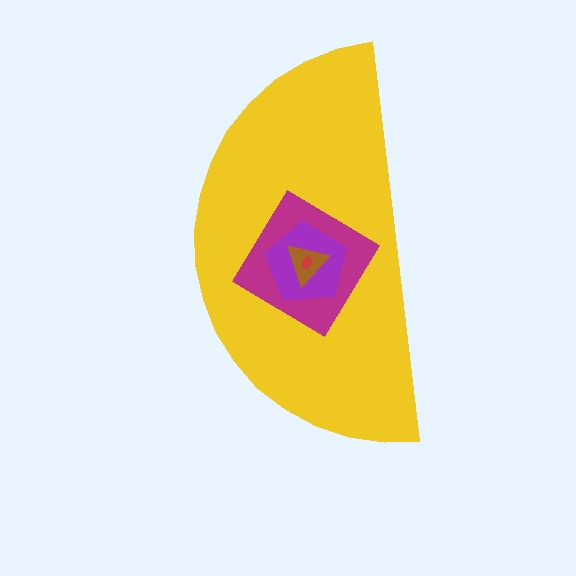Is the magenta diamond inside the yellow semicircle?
Yes.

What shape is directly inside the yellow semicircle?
The magenta diamond.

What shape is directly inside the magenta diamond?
The purple pentagon.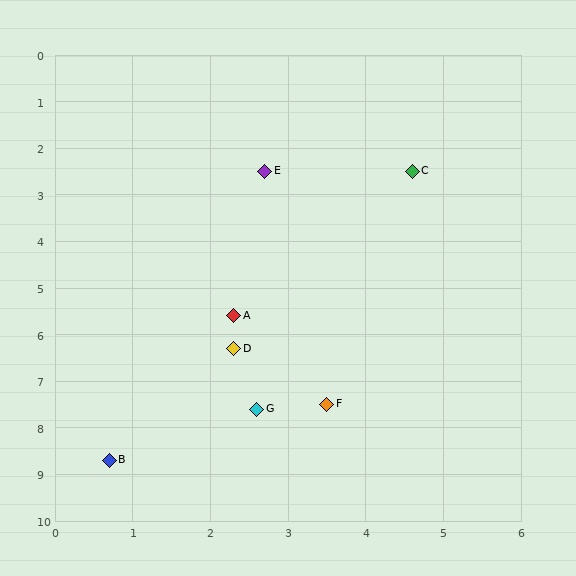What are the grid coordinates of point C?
Point C is at approximately (4.6, 2.5).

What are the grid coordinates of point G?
Point G is at approximately (2.6, 7.6).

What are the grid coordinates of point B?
Point B is at approximately (0.7, 8.7).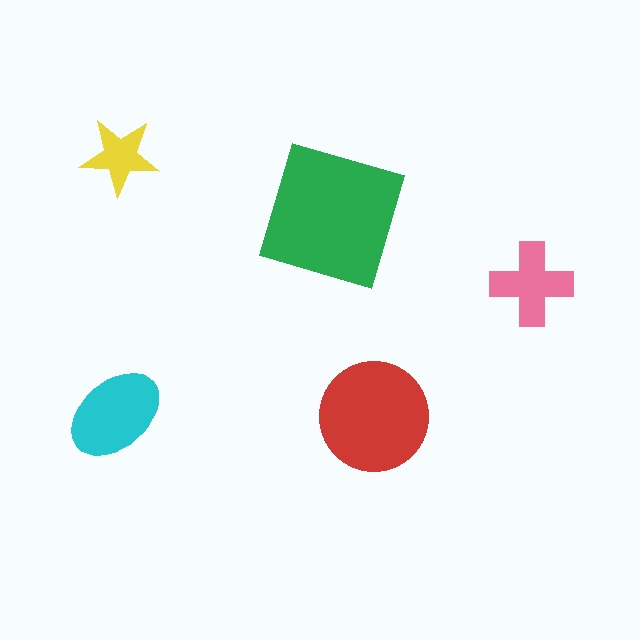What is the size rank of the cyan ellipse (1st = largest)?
3rd.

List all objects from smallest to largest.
The yellow star, the pink cross, the cyan ellipse, the red circle, the green square.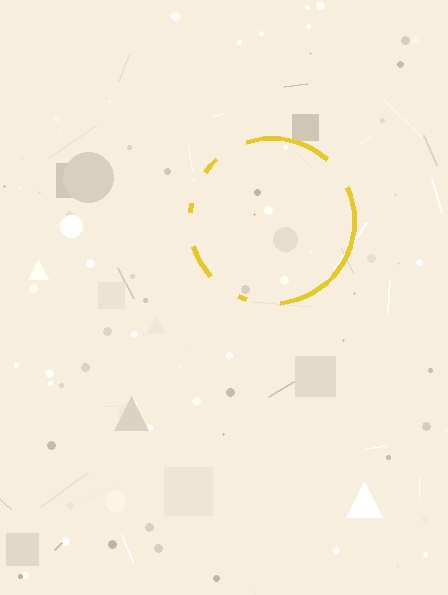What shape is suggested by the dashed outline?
The dashed outline suggests a circle.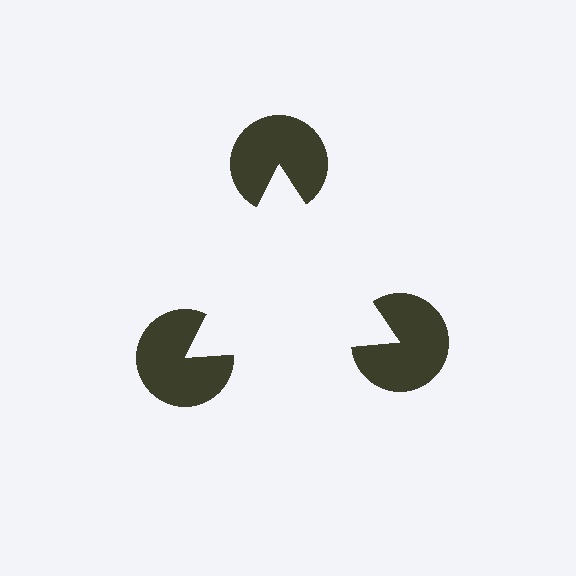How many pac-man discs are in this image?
There are 3 — one at each vertex of the illusory triangle.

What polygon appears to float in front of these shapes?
An illusory triangle — its edges are inferred from the aligned wedge cuts in the pac-man discs, not physically drawn.